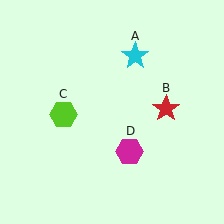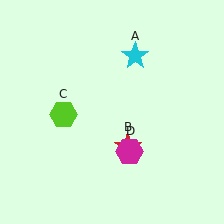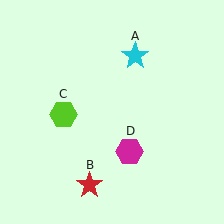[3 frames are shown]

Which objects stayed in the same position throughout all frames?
Cyan star (object A) and lime hexagon (object C) and magenta hexagon (object D) remained stationary.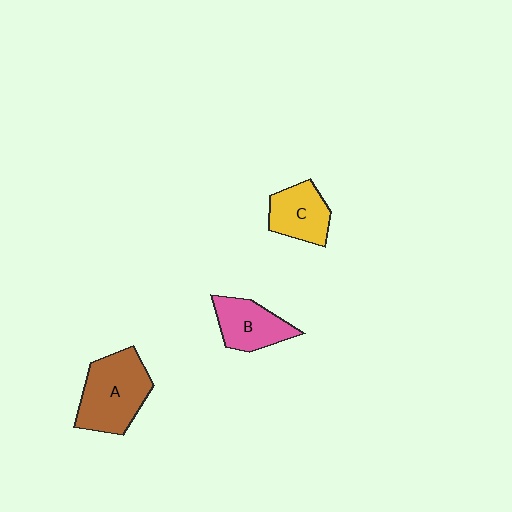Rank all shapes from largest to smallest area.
From largest to smallest: A (brown), B (pink), C (yellow).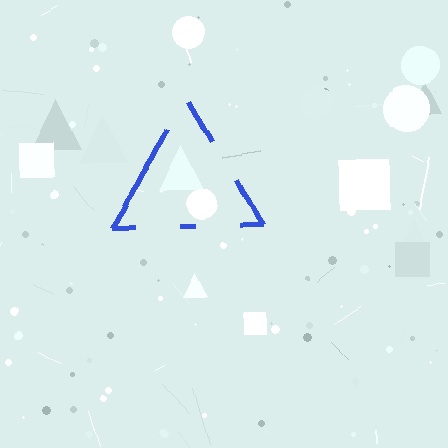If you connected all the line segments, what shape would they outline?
They would outline a triangle.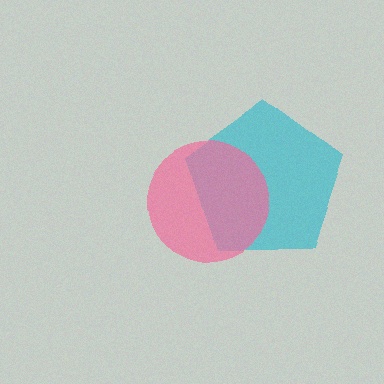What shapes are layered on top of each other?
The layered shapes are: a cyan pentagon, a pink circle.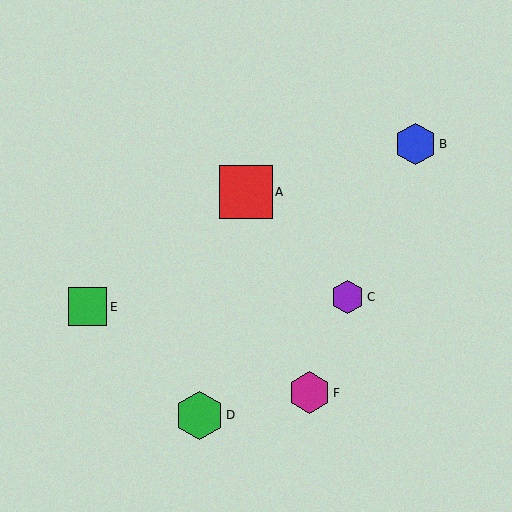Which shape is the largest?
The red square (labeled A) is the largest.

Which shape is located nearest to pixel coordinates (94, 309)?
The green square (labeled E) at (88, 307) is nearest to that location.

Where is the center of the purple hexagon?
The center of the purple hexagon is at (348, 297).